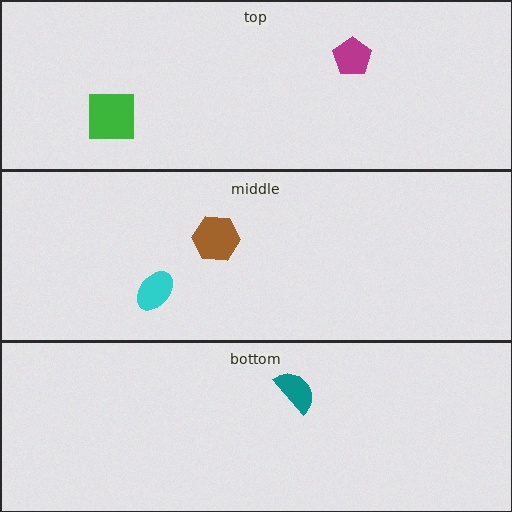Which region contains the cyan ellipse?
The middle region.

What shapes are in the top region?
The magenta pentagon, the green square.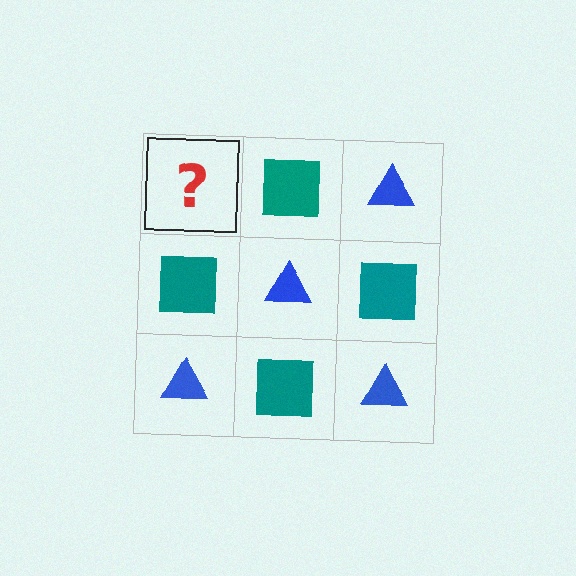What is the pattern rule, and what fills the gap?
The rule is that it alternates blue triangle and teal square in a checkerboard pattern. The gap should be filled with a blue triangle.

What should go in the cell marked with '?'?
The missing cell should contain a blue triangle.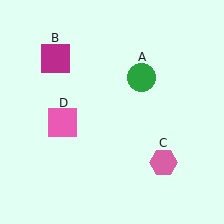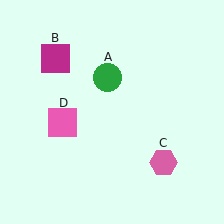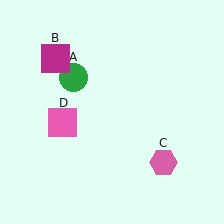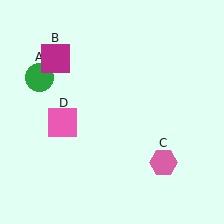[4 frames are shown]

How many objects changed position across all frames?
1 object changed position: green circle (object A).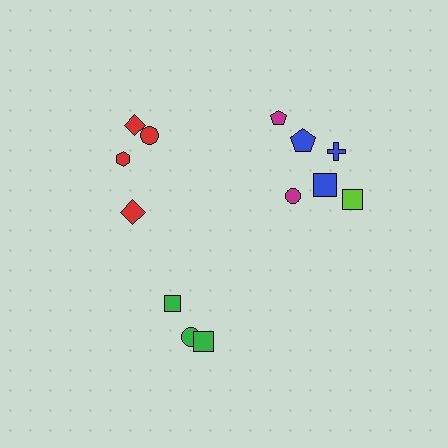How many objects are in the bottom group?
There are 3 objects.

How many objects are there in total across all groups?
There are 13 objects.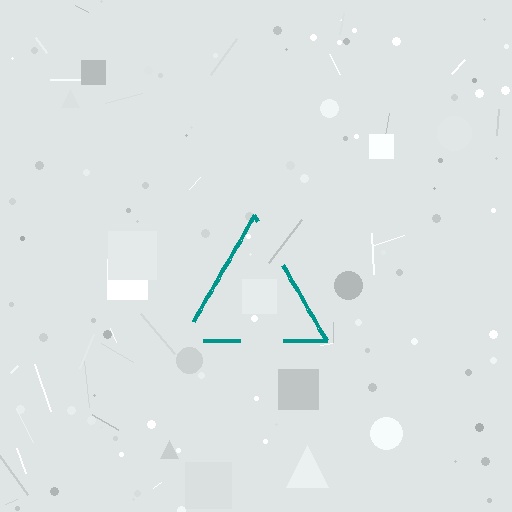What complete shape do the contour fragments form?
The contour fragments form a triangle.